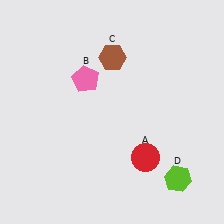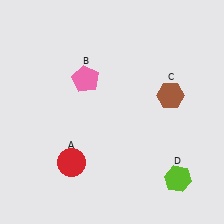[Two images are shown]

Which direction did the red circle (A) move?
The red circle (A) moved left.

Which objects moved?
The objects that moved are: the red circle (A), the brown hexagon (C).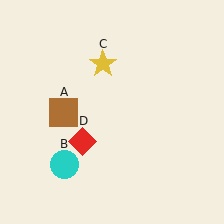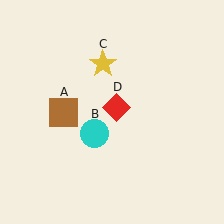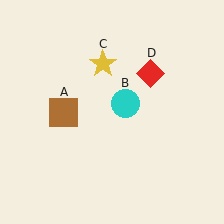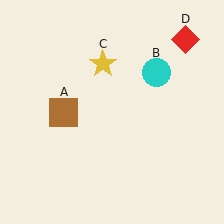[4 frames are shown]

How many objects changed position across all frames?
2 objects changed position: cyan circle (object B), red diamond (object D).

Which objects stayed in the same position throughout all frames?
Brown square (object A) and yellow star (object C) remained stationary.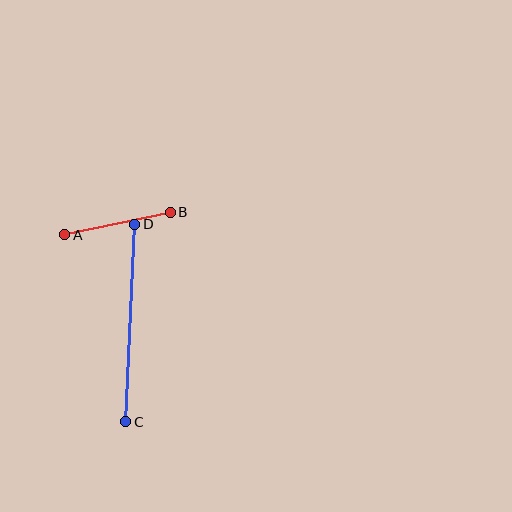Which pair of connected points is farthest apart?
Points C and D are farthest apart.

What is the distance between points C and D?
The distance is approximately 198 pixels.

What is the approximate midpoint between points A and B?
The midpoint is at approximately (117, 224) pixels.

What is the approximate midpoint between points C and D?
The midpoint is at approximately (130, 323) pixels.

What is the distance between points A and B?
The distance is approximately 108 pixels.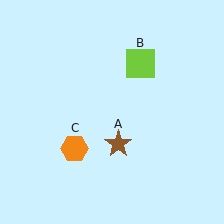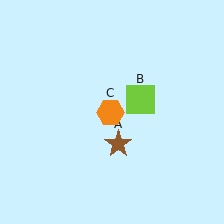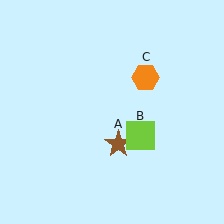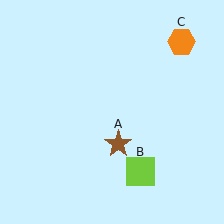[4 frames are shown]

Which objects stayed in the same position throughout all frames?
Brown star (object A) remained stationary.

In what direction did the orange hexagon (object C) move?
The orange hexagon (object C) moved up and to the right.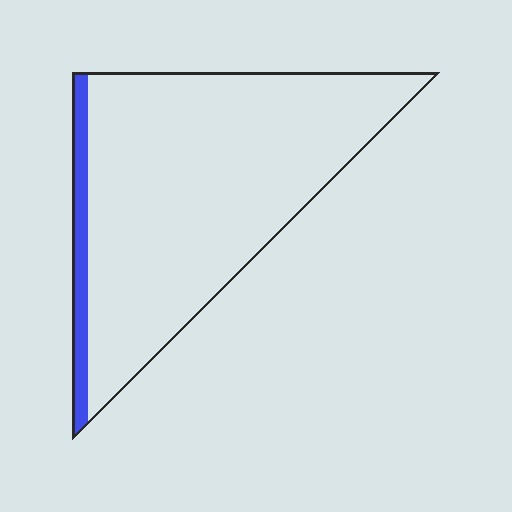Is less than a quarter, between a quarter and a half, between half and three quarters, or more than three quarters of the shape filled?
Less than a quarter.